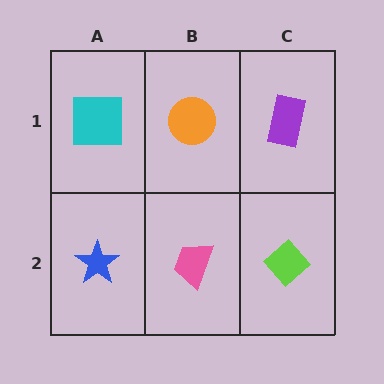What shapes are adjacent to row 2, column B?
An orange circle (row 1, column B), a blue star (row 2, column A), a lime diamond (row 2, column C).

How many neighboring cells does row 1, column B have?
3.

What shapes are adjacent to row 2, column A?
A cyan square (row 1, column A), a pink trapezoid (row 2, column B).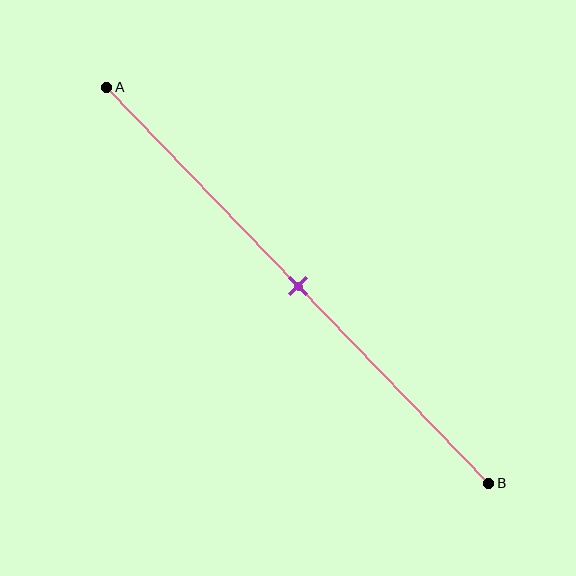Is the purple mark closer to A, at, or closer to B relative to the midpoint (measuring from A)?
The purple mark is approximately at the midpoint of segment AB.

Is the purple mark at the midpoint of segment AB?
Yes, the mark is approximately at the midpoint.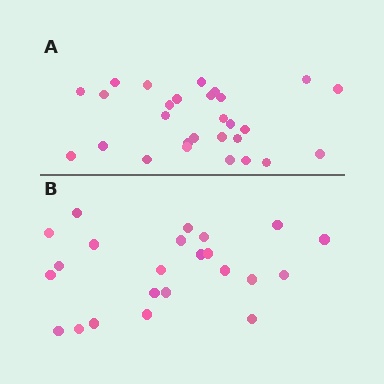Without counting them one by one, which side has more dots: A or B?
Region A (the top region) has more dots.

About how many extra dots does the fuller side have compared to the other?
Region A has about 5 more dots than region B.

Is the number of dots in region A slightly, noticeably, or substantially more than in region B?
Region A has only slightly more — the two regions are fairly close. The ratio is roughly 1.2 to 1.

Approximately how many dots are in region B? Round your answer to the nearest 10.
About 20 dots. (The exact count is 23, which rounds to 20.)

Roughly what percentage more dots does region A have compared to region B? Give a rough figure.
About 20% more.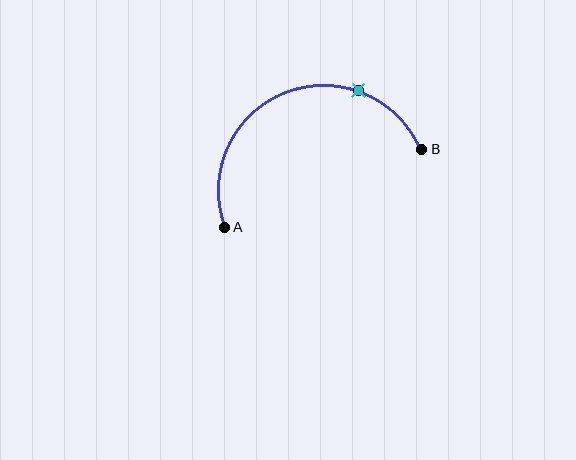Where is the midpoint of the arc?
The arc midpoint is the point on the curve farthest from the straight line joining A and B. It sits above that line.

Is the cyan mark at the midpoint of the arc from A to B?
No. The cyan mark lies on the arc but is closer to endpoint B. The arc midpoint would be at the point on the curve equidistant along the arc from both A and B.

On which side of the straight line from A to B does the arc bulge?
The arc bulges above the straight line connecting A and B.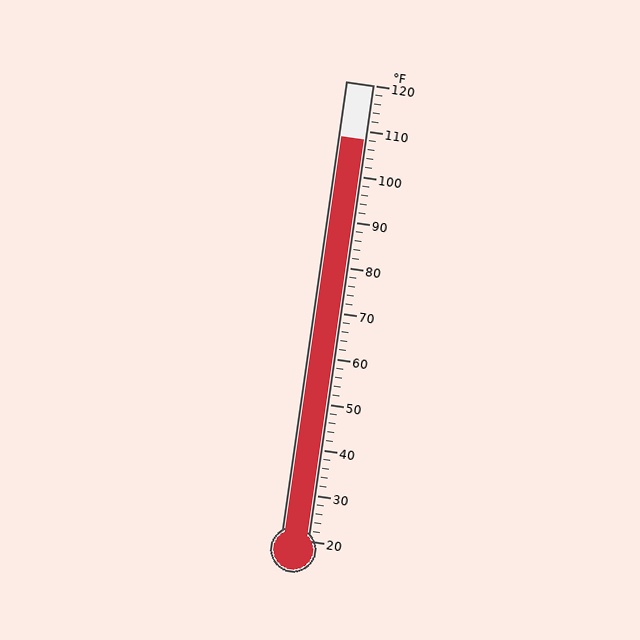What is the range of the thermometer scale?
The thermometer scale ranges from 20°F to 120°F.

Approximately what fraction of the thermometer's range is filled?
The thermometer is filled to approximately 90% of its range.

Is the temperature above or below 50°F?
The temperature is above 50°F.